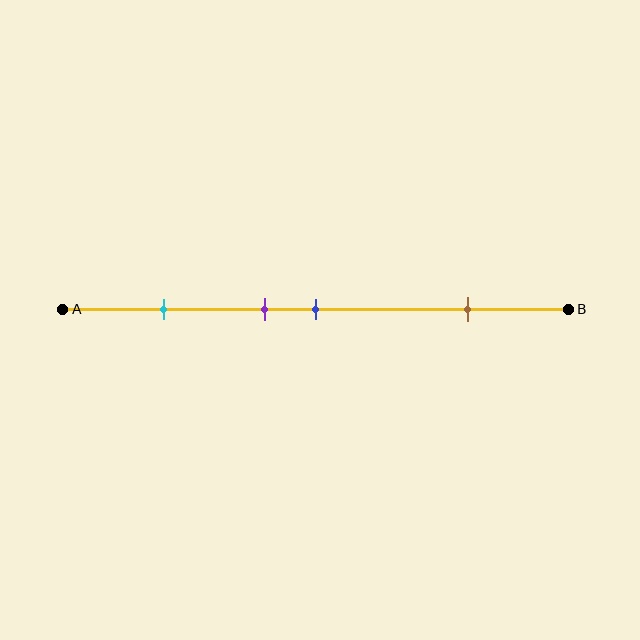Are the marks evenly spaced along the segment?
No, the marks are not evenly spaced.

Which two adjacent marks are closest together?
The purple and blue marks are the closest adjacent pair.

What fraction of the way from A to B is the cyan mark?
The cyan mark is approximately 20% (0.2) of the way from A to B.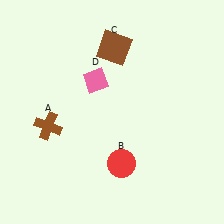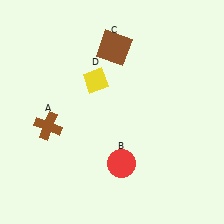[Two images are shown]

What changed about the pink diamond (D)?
In Image 1, D is pink. In Image 2, it changed to yellow.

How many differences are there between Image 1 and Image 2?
There is 1 difference between the two images.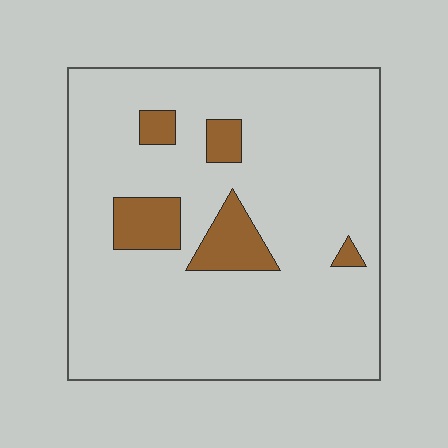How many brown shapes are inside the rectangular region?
5.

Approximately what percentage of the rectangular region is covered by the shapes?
Approximately 10%.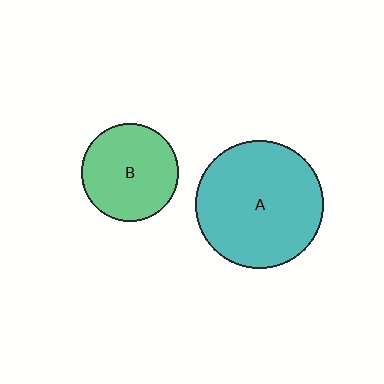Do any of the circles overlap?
No, none of the circles overlap.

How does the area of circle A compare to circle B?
Approximately 1.8 times.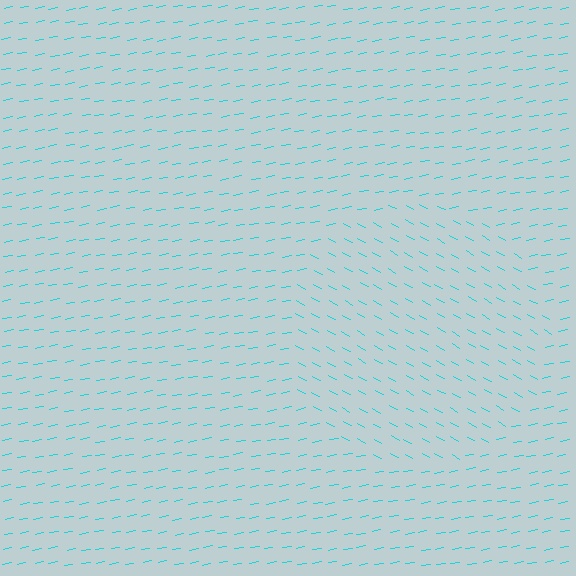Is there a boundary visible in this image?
Yes, there is a texture boundary formed by a change in line orientation.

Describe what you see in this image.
The image is filled with small cyan line segments. A circle region in the image has lines oriented differently from the surrounding lines, creating a visible texture boundary.